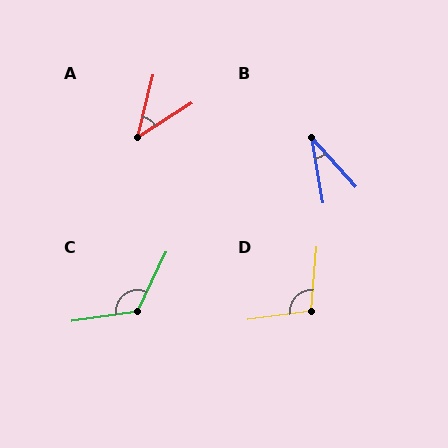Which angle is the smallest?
B, at approximately 32 degrees.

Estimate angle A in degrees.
Approximately 44 degrees.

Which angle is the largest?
C, at approximately 124 degrees.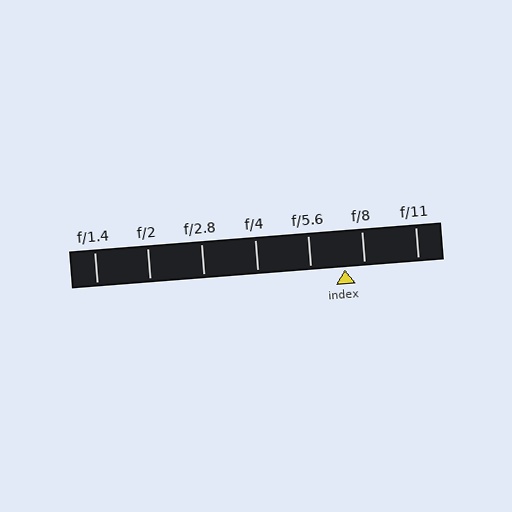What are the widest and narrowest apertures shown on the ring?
The widest aperture shown is f/1.4 and the narrowest is f/11.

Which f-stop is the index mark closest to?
The index mark is closest to f/8.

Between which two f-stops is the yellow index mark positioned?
The index mark is between f/5.6 and f/8.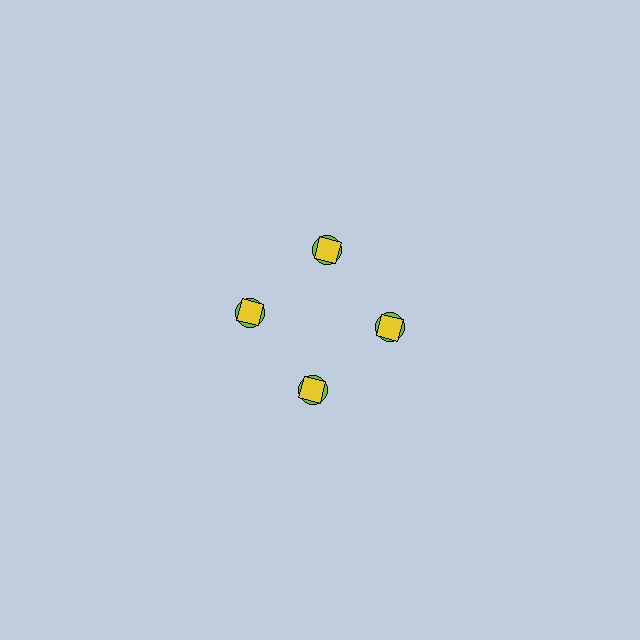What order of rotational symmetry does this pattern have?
This pattern has 4-fold rotational symmetry.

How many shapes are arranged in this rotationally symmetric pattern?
There are 8 shapes, arranged in 4 groups of 2.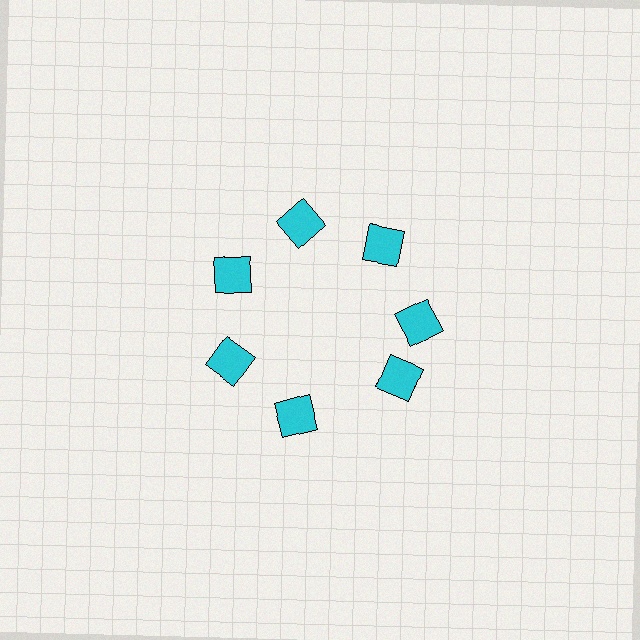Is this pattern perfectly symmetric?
No. The 7 cyan squares are arranged in a ring, but one element near the 5 o'clock position is rotated out of alignment along the ring, breaking the 7-fold rotational symmetry.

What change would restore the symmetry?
The symmetry would be restored by rotating it back into even spacing with its neighbors so that all 7 squares sit at equal angles and equal distance from the center.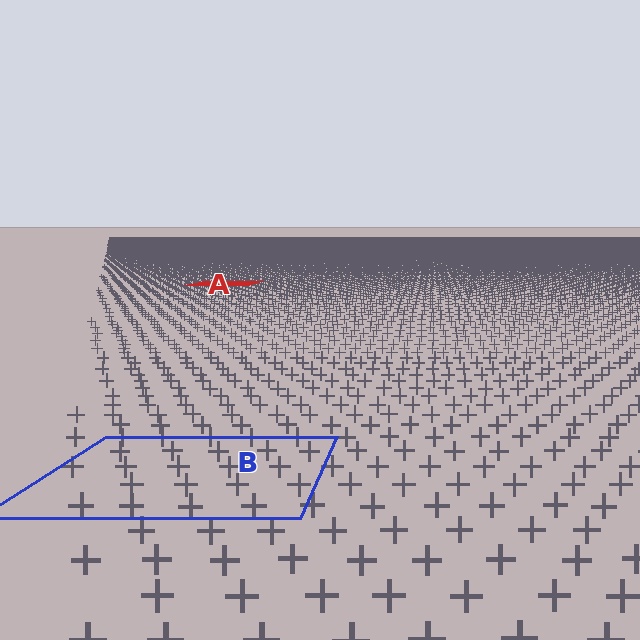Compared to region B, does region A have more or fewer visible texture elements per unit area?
Region A has more texture elements per unit area — they are packed more densely because it is farther away.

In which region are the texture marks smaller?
The texture marks are smaller in region A, because it is farther away.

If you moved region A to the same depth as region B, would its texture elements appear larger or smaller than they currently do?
They would appear larger. At a closer depth, the same texture elements are projected at a bigger on-screen size.